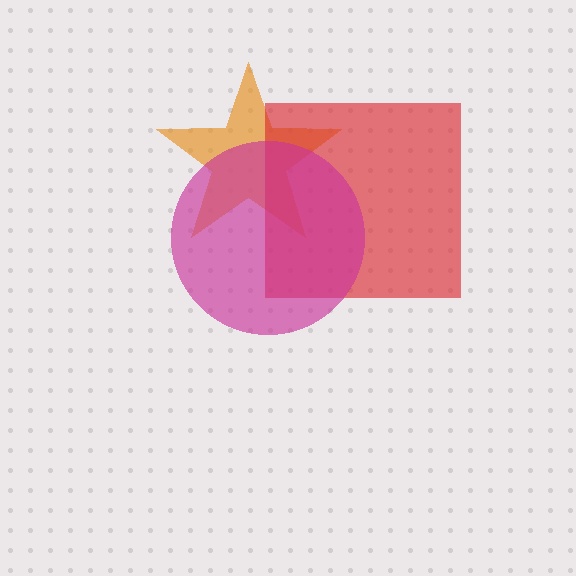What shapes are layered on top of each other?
The layered shapes are: an orange star, a red square, a magenta circle.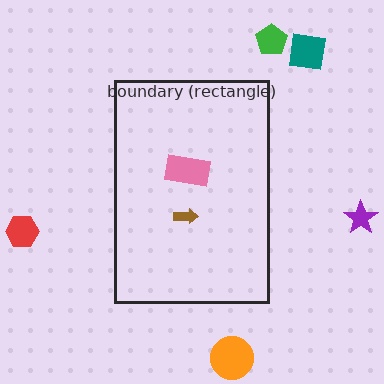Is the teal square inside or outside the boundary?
Outside.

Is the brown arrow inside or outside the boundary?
Inside.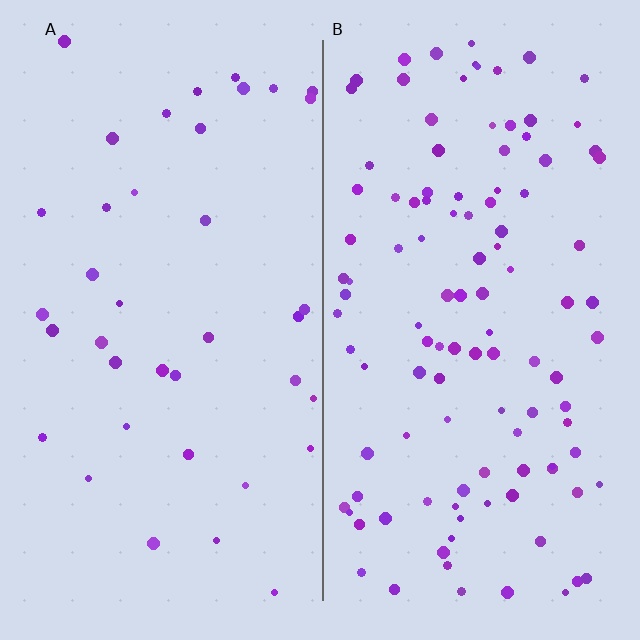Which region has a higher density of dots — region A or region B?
B (the right).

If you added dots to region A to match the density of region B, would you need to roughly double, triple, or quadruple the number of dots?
Approximately triple.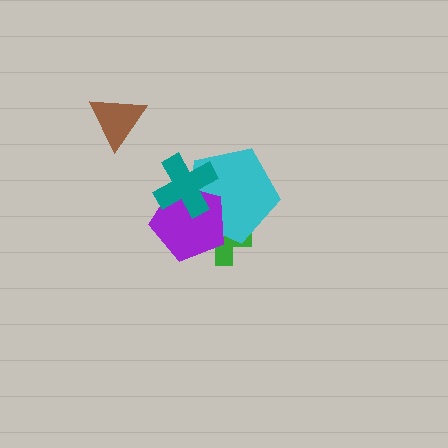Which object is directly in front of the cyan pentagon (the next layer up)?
The purple pentagon is directly in front of the cyan pentagon.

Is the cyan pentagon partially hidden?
Yes, it is partially covered by another shape.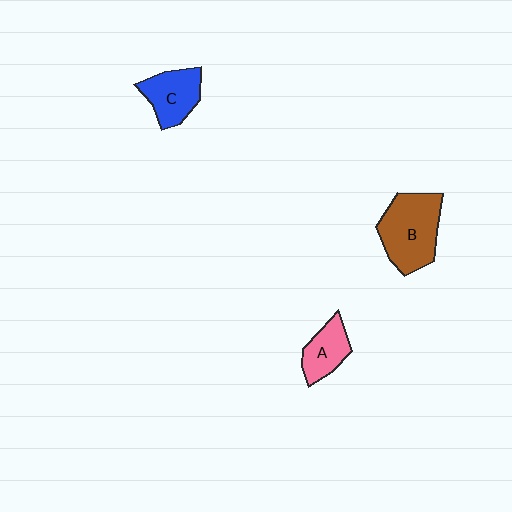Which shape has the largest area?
Shape B (brown).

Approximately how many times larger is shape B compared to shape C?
Approximately 1.5 times.